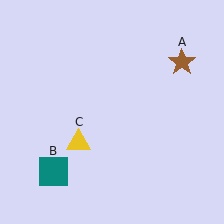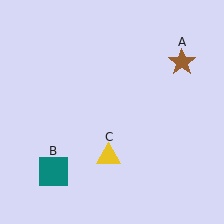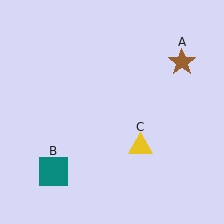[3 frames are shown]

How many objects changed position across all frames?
1 object changed position: yellow triangle (object C).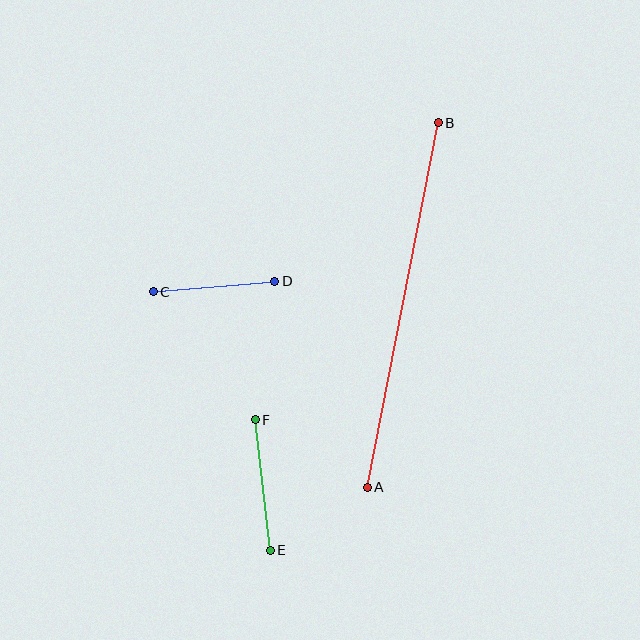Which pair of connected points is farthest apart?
Points A and B are farthest apart.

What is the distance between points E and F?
The distance is approximately 131 pixels.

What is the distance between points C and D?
The distance is approximately 122 pixels.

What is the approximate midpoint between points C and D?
The midpoint is at approximately (214, 287) pixels.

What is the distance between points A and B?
The distance is approximately 372 pixels.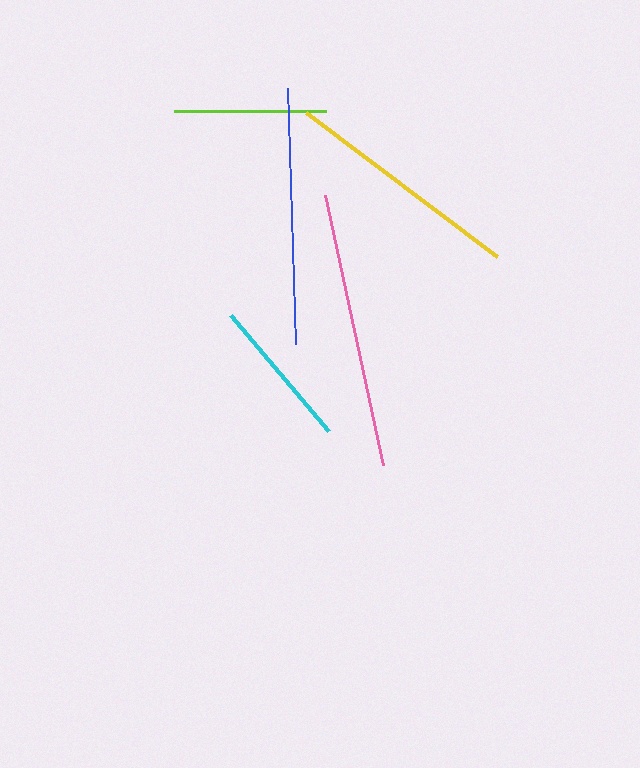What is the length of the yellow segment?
The yellow segment is approximately 240 pixels long.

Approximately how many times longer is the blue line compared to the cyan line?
The blue line is approximately 1.7 times the length of the cyan line.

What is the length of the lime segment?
The lime segment is approximately 152 pixels long.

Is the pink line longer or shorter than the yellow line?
The pink line is longer than the yellow line.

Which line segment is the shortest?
The lime line is the shortest at approximately 152 pixels.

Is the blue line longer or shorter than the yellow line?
The blue line is longer than the yellow line.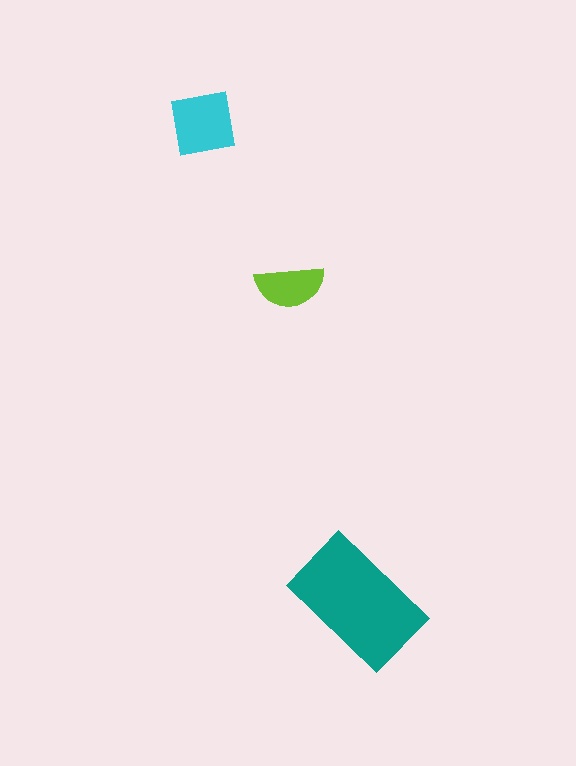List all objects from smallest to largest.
The lime semicircle, the cyan square, the teal rectangle.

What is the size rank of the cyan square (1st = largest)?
2nd.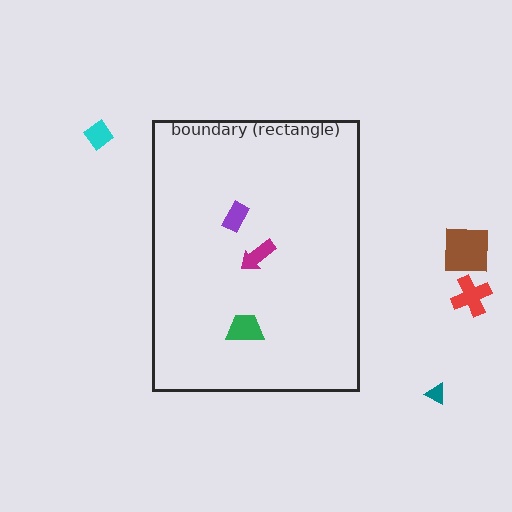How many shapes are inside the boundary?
3 inside, 4 outside.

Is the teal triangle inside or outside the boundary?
Outside.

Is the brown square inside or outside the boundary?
Outside.